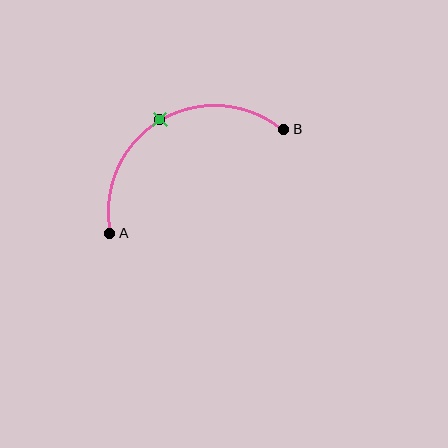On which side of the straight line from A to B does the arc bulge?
The arc bulges above the straight line connecting A and B.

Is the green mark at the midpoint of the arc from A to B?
Yes. The green mark lies on the arc at equal arc-length from both A and B — it is the arc midpoint.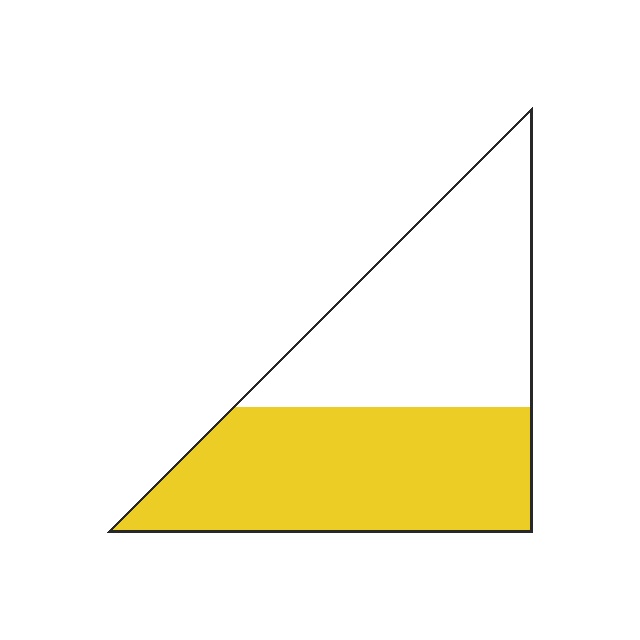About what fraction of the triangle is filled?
About one half (1/2).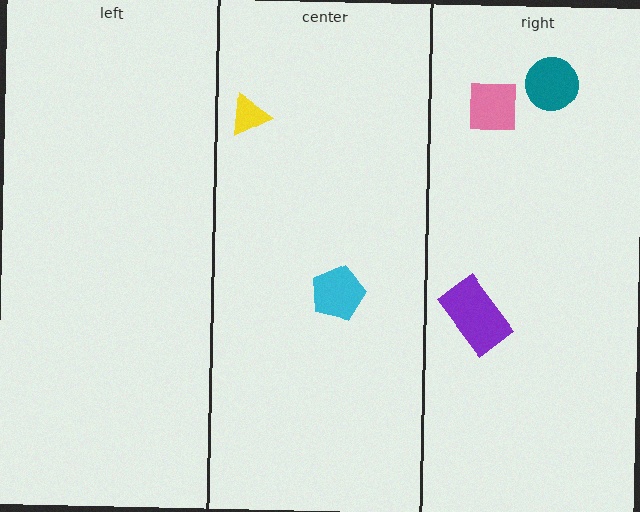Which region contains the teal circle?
The right region.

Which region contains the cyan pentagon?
The center region.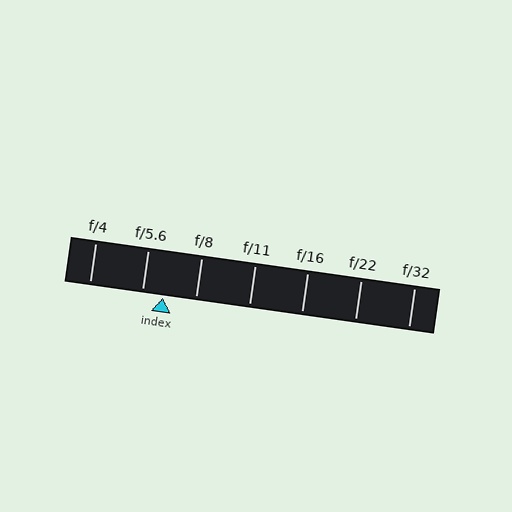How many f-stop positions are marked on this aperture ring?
There are 7 f-stop positions marked.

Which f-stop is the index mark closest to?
The index mark is closest to f/5.6.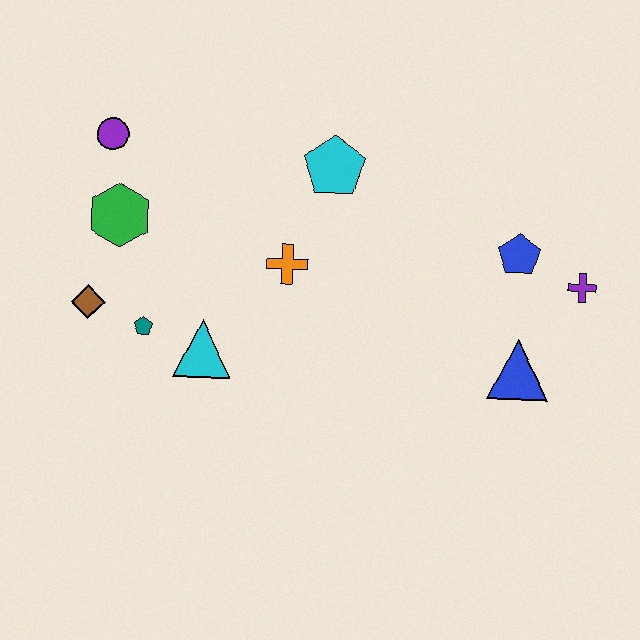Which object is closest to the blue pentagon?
The purple cross is closest to the blue pentagon.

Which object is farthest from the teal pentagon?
The purple cross is farthest from the teal pentagon.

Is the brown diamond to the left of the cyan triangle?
Yes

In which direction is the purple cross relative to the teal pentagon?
The purple cross is to the right of the teal pentagon.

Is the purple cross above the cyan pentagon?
No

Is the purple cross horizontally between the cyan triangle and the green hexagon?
No